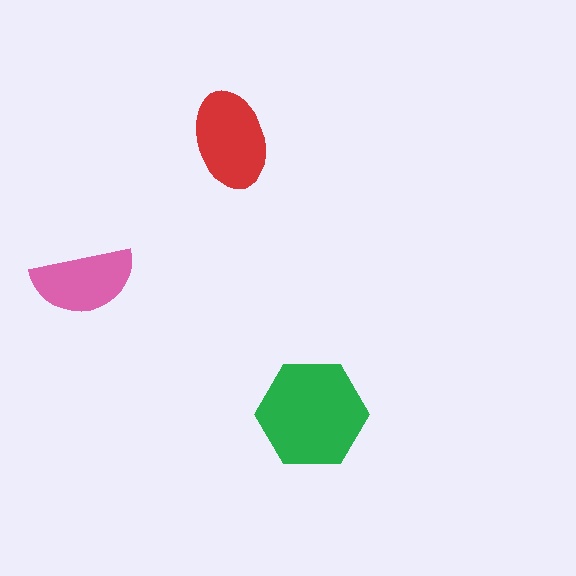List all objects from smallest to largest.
The pink semicircle, the red ellipse, the green hexagon.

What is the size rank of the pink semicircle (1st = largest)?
3rd.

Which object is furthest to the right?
The green hexagon is rightmost.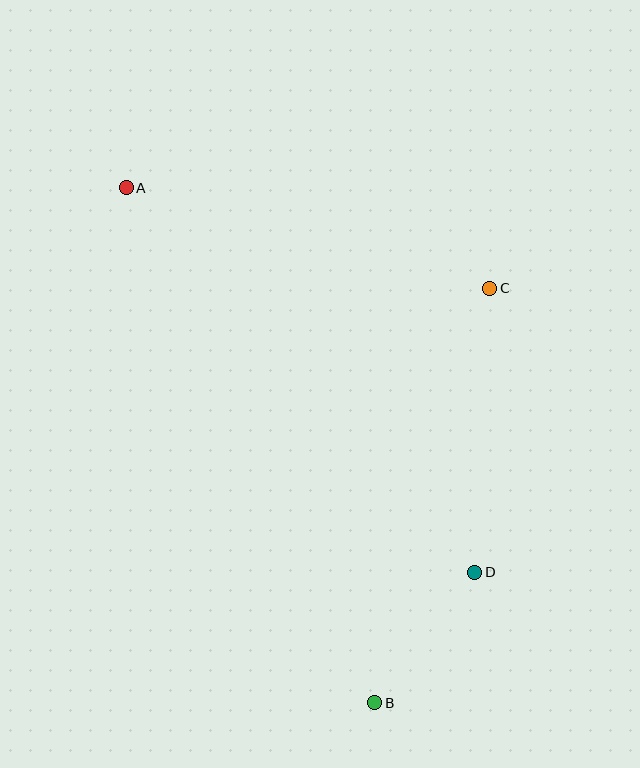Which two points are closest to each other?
Points B and D are closest to each other.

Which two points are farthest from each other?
Points A and B are farthest from each other.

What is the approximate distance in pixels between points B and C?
The distance between B and C is approximately 430 pixels.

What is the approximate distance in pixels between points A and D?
The distance between A and D is approximately 519 pixels.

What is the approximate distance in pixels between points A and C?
The distance between A and C is approximately 377 pixels.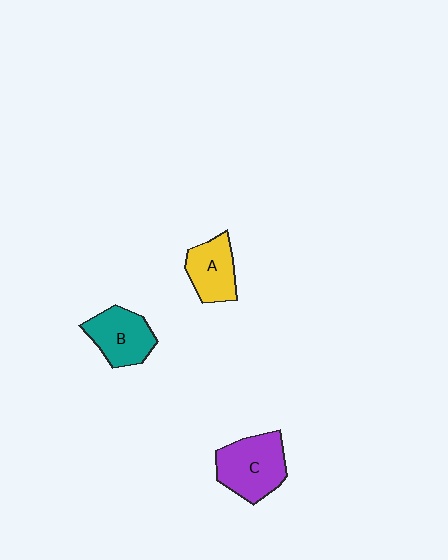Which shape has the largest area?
Shape C (purple).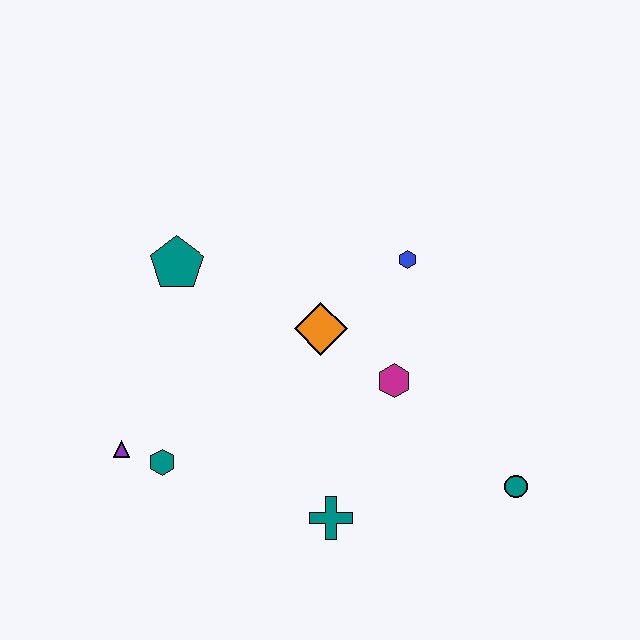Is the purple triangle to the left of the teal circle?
Yes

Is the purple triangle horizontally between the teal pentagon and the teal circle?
No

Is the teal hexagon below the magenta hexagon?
Yes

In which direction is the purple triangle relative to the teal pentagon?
The purple triangle is below the teal pentagon.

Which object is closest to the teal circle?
The magenta hexagon is closest to the teal circle.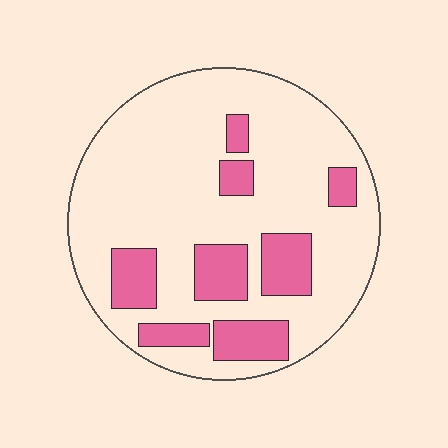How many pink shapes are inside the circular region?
8.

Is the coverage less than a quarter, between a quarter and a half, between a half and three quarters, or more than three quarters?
Less than a quarter.